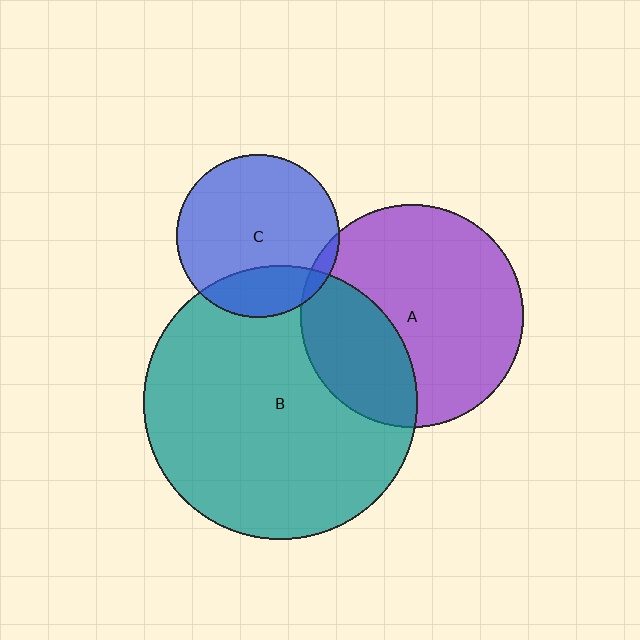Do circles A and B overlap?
Yes.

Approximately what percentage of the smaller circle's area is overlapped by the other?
Approximately 30%.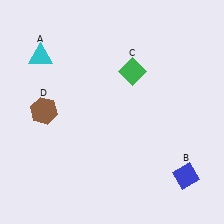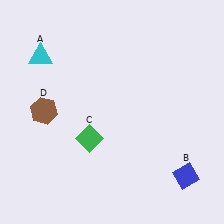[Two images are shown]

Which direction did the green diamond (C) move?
The green diamond (C) moved down.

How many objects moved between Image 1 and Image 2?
1 object moved between the two images.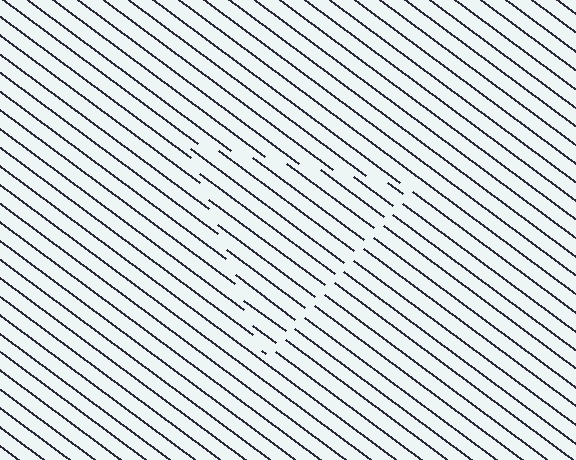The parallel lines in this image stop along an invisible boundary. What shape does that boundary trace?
An illusory triangle. The interior of the shape contains the same grating, shifted by half a period — the contour is defined by the phase discontinuity where line-ends from the inner and outer gratings abut.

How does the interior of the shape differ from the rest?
The interior of the shape contains the same grating, shifted by half a period — the contour is defined by the phase discontinuity where line-ends from the inner and outer gratings abut.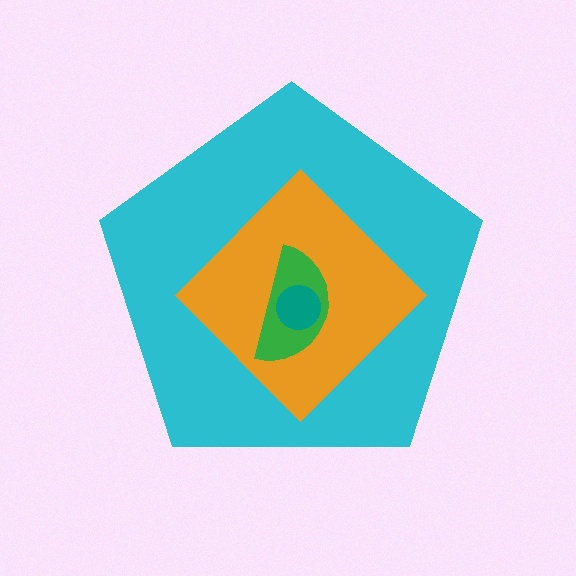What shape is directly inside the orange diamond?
The green semicircle.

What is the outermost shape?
The cyan pentagon.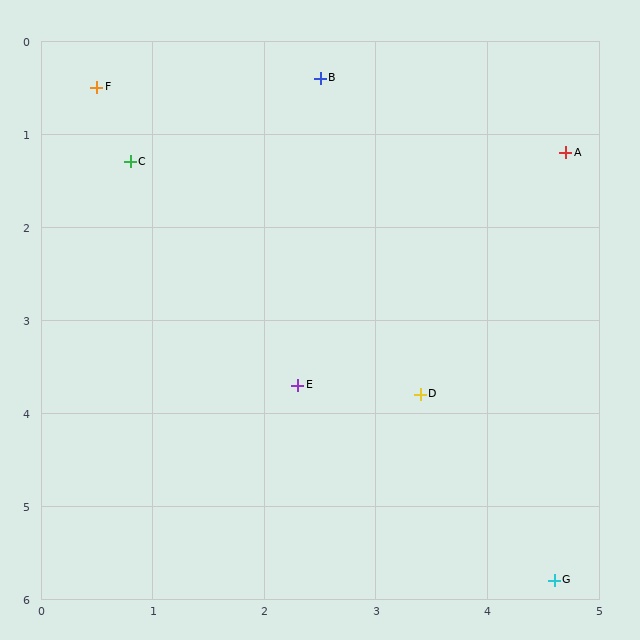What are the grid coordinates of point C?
Point C is at approximately (0.8, 1.3).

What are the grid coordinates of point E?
Point E is at approximately (2.3, 3.7).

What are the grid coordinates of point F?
Point F is at approximately (0.5, 0.5).